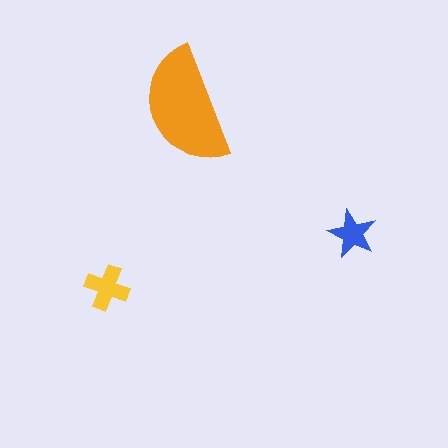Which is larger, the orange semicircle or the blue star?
The orange semicircle.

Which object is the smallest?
The blue star.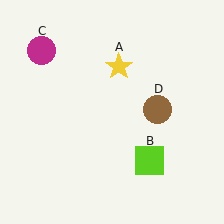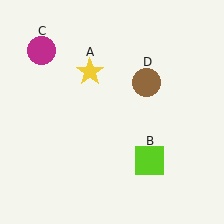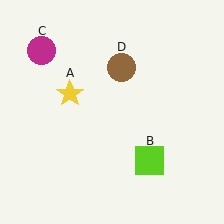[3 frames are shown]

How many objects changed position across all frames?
2 objects changed position: yellow star (object A), brown circle (object D).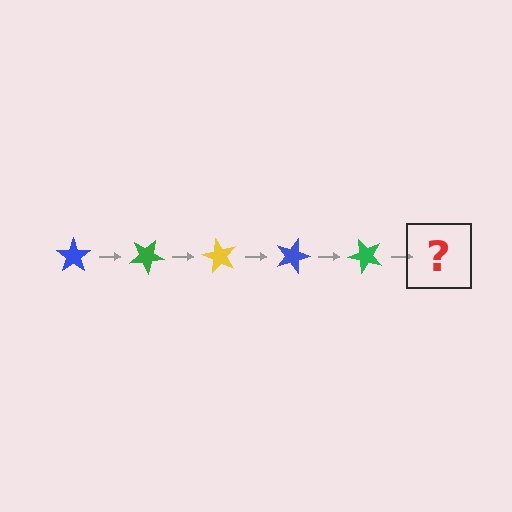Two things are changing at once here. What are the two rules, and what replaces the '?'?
The two rules are that it rotates 30 degrees each step and the color cycles through blue, green, and yellow. The '?' should be a yellow star, rotated 150 degrees from the start.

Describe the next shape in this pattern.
It should be a yellow star, rotated 150 degrees from the start.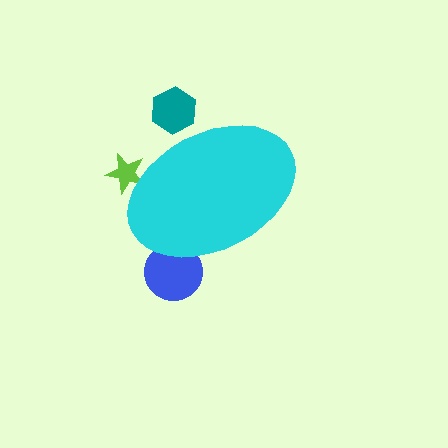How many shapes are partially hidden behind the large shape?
3 shapes are partially hidden.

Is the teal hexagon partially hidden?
Yes, the teal hexagon is partially hidden behind the cyan ellipse.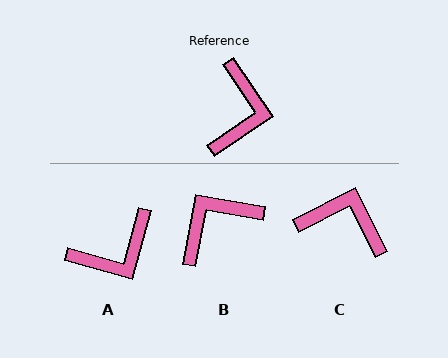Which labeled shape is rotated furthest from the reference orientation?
B, about 136 degrees away.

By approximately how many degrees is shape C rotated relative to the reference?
Approximately 83 degrees counter-clockwise.